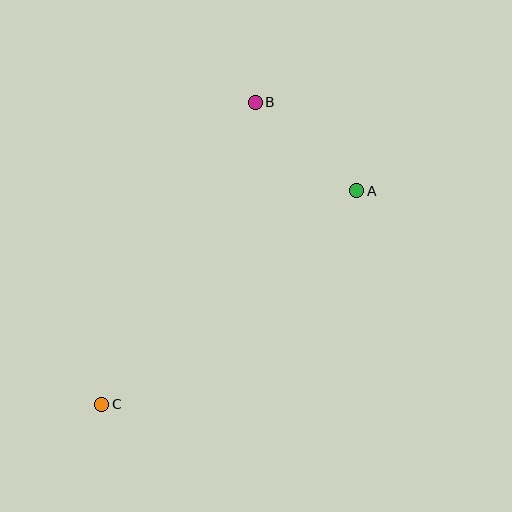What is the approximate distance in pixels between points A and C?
The distance between A and C is approximately 333 pixels.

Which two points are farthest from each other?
Points B and C are farthest from each other.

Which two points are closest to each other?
Points A and B are closest to each other.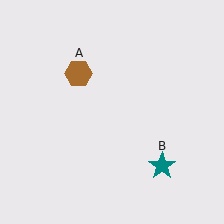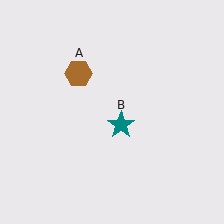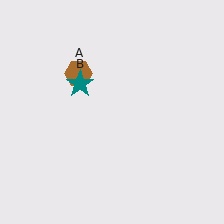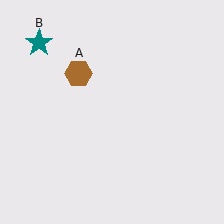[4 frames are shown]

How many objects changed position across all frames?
1 object changed position: teal star (object B).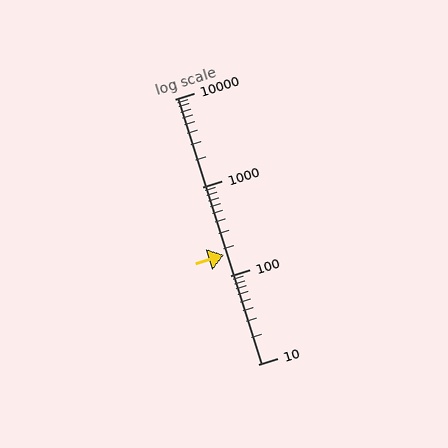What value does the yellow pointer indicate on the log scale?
The pointer indicates approximately 170.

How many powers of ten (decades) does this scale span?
The scale spans 3 decades, from 10 to 10000.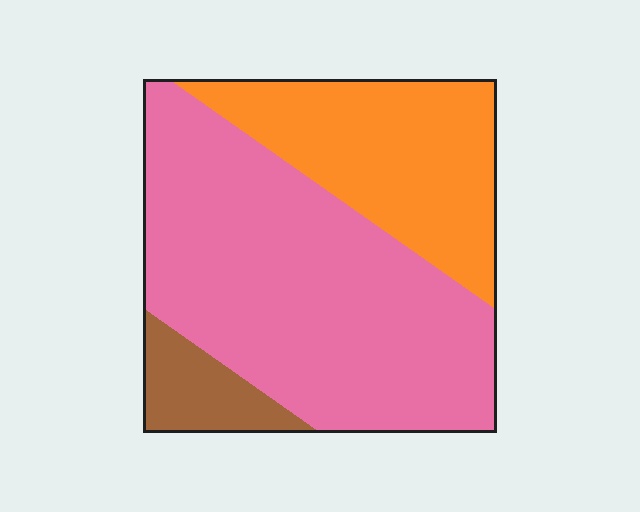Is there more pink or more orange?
Pink.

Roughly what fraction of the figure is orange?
Orange takes up about one third (1/3) of the figure.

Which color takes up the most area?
Pink, at roughly 60%.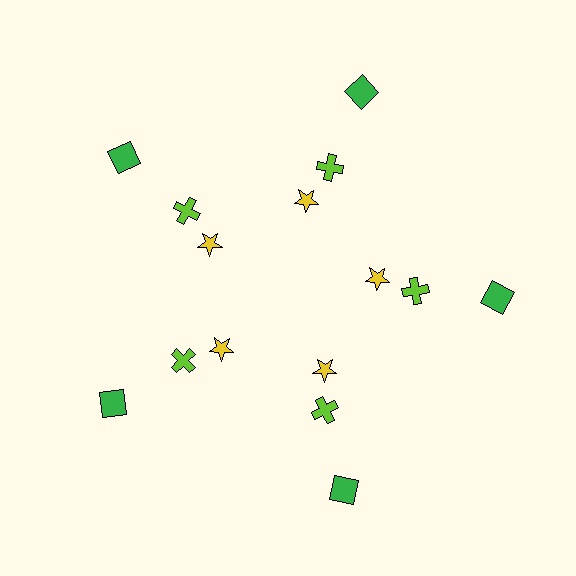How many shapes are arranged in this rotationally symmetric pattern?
There are 15 shapes, arranged in 5 groups of 3.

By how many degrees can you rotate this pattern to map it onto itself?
The pattern maps onto itself every 72 degrees of rotation.